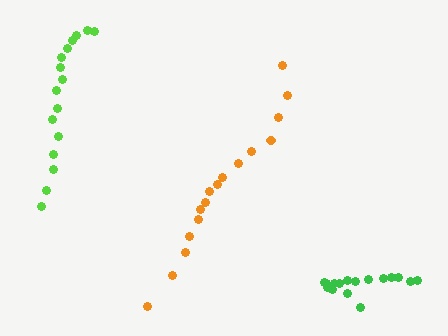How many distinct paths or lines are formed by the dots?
There are 3 distinct paths.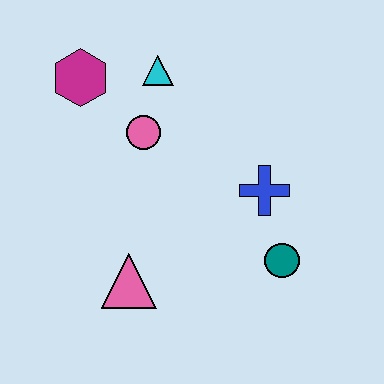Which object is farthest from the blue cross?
The magenta hexagon is farthest from the blue cross.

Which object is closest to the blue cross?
The teal circle is closest to the blue cross.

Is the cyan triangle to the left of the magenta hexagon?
No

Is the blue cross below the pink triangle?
No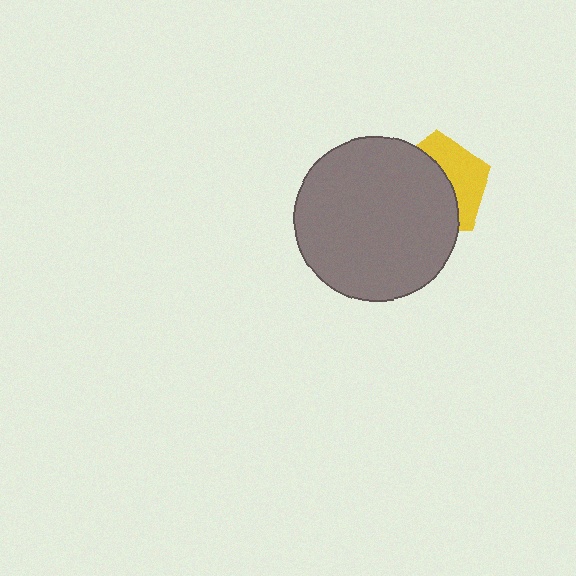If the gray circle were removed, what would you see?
You would see the complete yellow pentagon.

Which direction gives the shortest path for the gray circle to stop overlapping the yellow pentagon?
Moving left gives the shortest separation.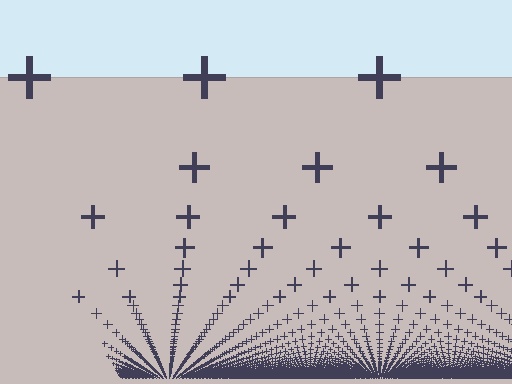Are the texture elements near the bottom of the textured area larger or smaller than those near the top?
Smaller. The gradient is inverted — elements near the bottom are smaller and denser.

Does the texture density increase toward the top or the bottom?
Density increases toward the bottom.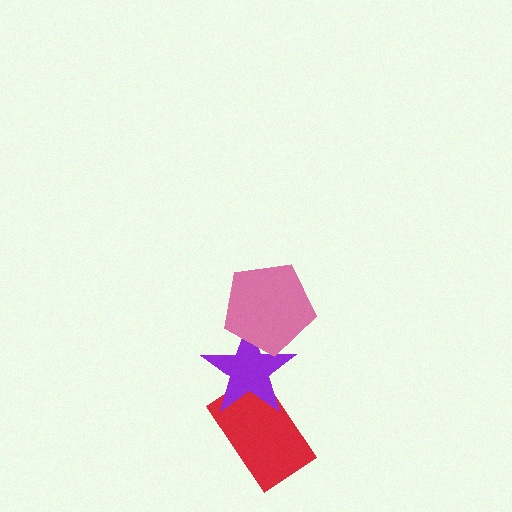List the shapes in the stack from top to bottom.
From top to bottom: the pink pentagon, the purple star, the red rectangle.